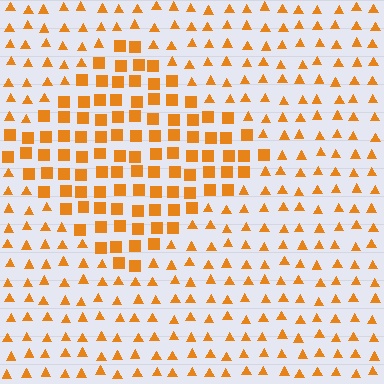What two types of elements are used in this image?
The image uses squares inside the diamond region and triangles outside it.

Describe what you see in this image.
The image is filled with small orange elements arranged in a uniform grid. A diamond-shaped region contains squares, while the surrounding area contains triangles. The boundary is defined purely by the change in element shape.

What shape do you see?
I see a diamond.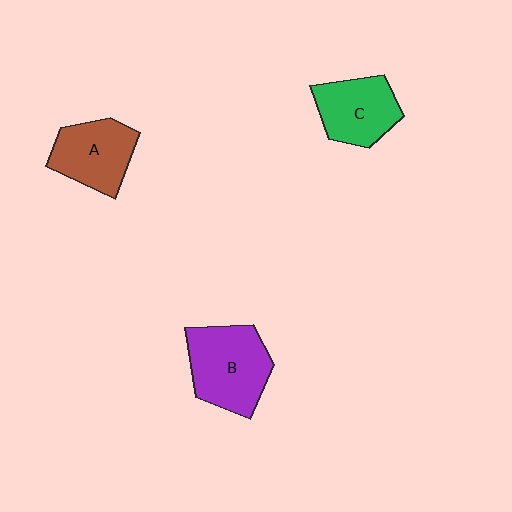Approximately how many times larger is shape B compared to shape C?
Approximately 1.3 times.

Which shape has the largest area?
Shape B (purple).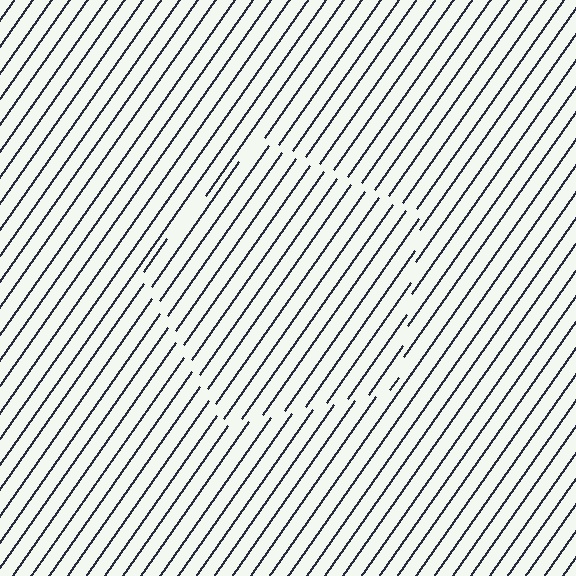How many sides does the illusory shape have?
5 sides — the line-ends trace a pentagon.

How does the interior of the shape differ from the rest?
The interior of the shape contains the same grating, shifted by half a period — the contour is defined by the phase discontinuity where line-ends from the inner and outer gratings abut.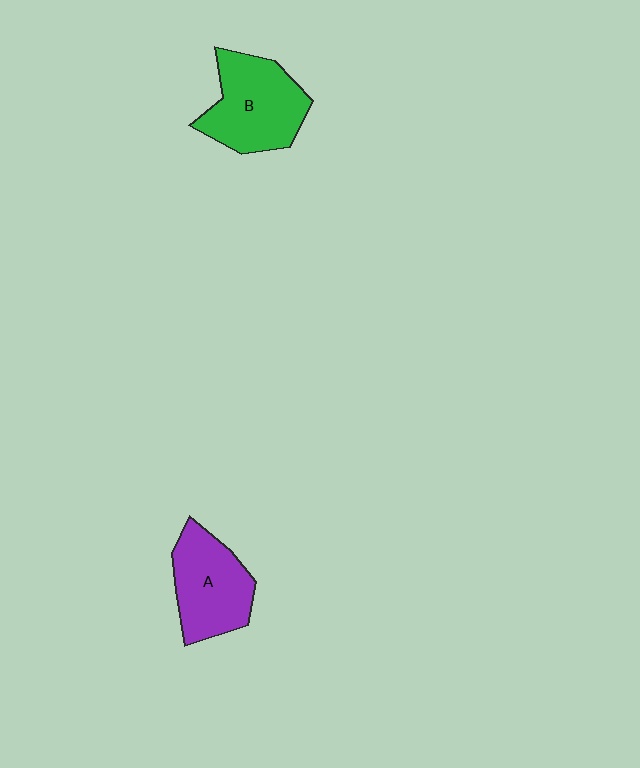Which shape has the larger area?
Shape B (green).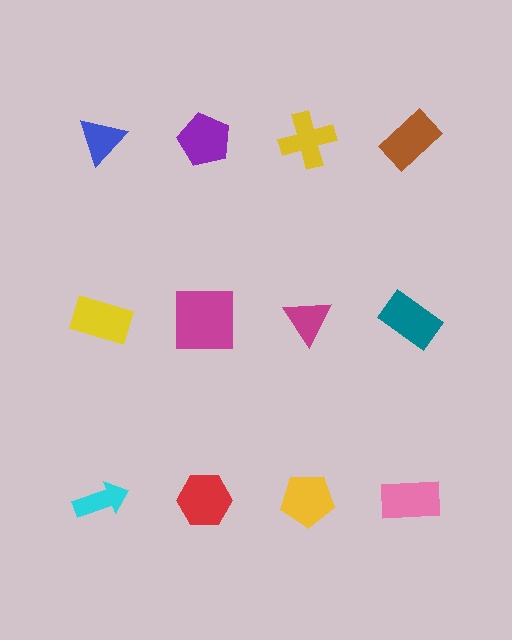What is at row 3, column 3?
A yellow pentagon.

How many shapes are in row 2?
4 shapes.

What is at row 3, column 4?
A pink rectangle.